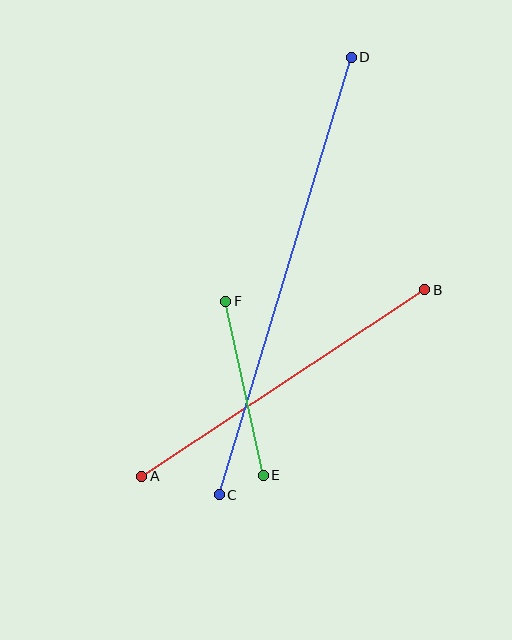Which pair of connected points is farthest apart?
Points C and D are farthest apart.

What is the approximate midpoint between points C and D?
The midpoint is at approximately (285, 276) pixels.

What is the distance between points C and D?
The distance is approximately 457 pixels.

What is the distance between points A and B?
The distance is approximately 339 pixels.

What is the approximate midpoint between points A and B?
The midpoint is at approximately (283, 383) pixels.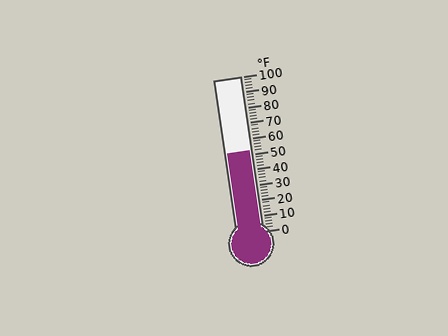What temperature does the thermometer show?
The thermometer shows approximately 52°F.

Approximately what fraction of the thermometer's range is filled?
The thermometer is filled to approximately 50% of its range.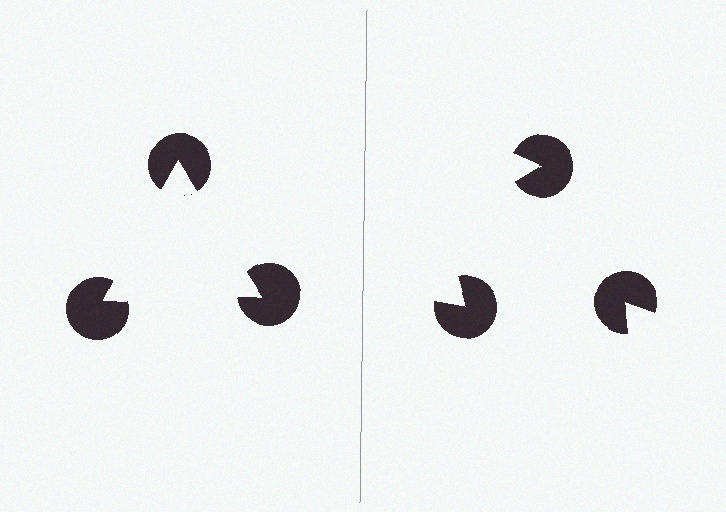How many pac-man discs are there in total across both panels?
6 — 3 on each side.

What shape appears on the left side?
An illusory triangle.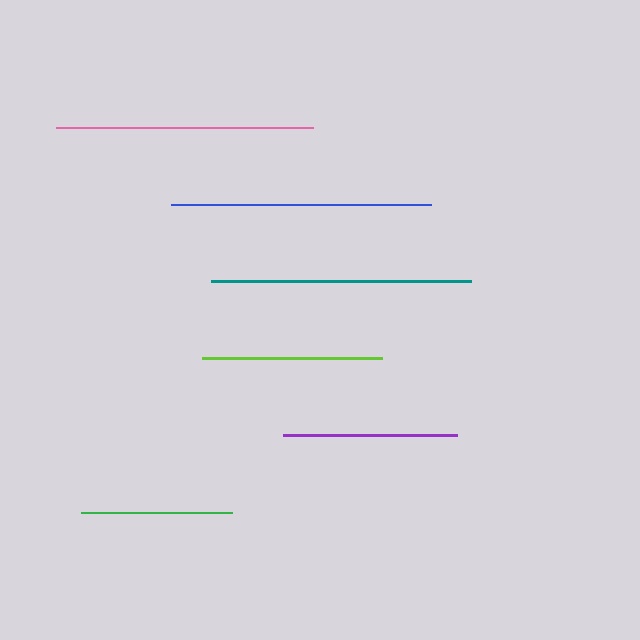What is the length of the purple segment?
The purple segment is approximately 175 pixels long.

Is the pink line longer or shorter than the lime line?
The pink line is longer than the lime line.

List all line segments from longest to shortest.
From longest to shortest: teal, blue, pink, lime, purple, green.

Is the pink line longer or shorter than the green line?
The pink line is longer than the green line.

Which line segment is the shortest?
The green line is the shortest at approximately 152 pixels.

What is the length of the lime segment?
The lime segment is approximately 180 pixels long.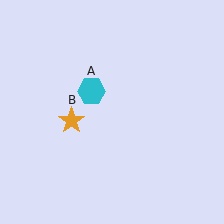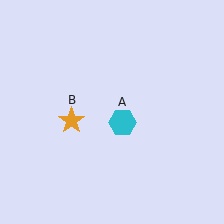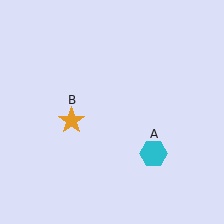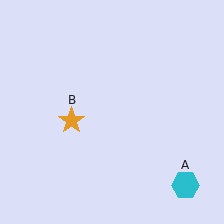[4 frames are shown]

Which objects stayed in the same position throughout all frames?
Orange star (object B) remained stationary.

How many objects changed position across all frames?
1 object changed position: cyan hexagon (object A).